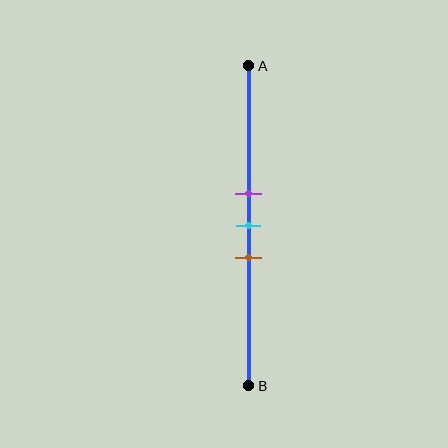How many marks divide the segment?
There are 3 marks dividing the segment.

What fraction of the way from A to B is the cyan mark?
The cyan mark is approximately 50% (0.5) of the way from A to B.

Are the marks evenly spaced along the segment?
Yes, the marks are approximately evenly spaced.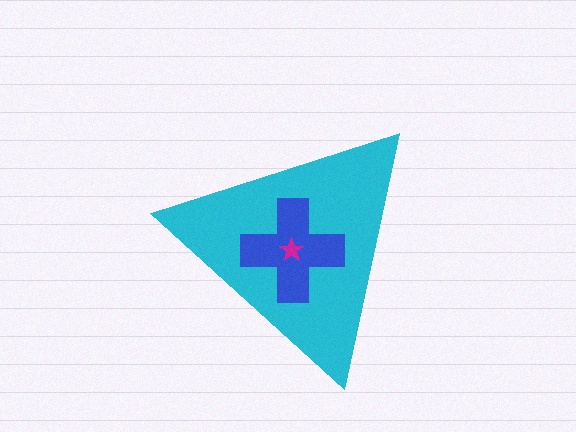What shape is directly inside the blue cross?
The magenta star.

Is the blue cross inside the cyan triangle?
Yes.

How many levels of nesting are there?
3.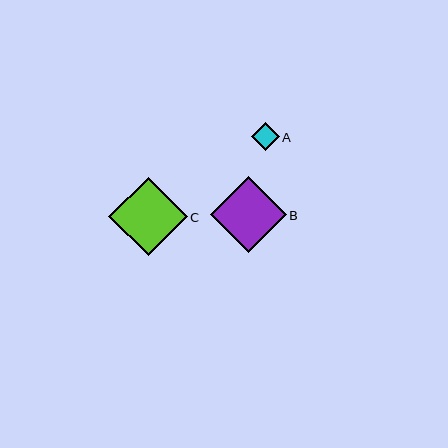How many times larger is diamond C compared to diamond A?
Diamond C is approximately 2.8 times the size of diamond A.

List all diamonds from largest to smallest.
From largest to smallest: C, B, A.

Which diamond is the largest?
Diamond C is the largest with a size of approximately 78 pixels.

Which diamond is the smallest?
Diamond A is the smallest with a size of approximately 28 pixels.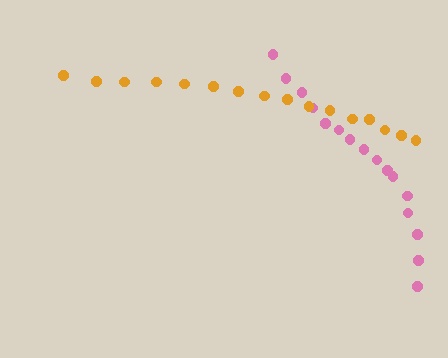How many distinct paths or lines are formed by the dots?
There are 2 distinct paths.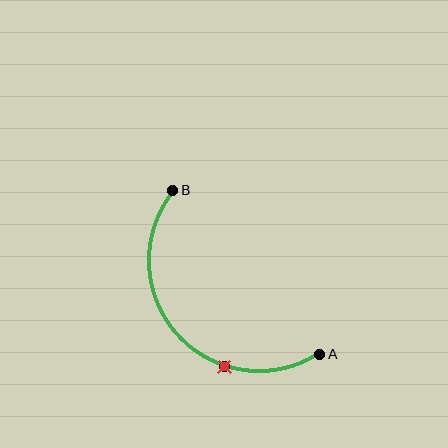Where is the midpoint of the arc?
The arc midpoint is the point on the curve farthest from the straight line joining A and B. It sits below and to the left of that line.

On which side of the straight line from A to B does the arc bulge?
The arc bulges below and to the left of the straight line connecting A and B.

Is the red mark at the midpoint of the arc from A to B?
No. The red mark lies on the arc but is closer to endpoint A. The arc midpoint would be at the point on the curve equidistant along the arc from both A and B.